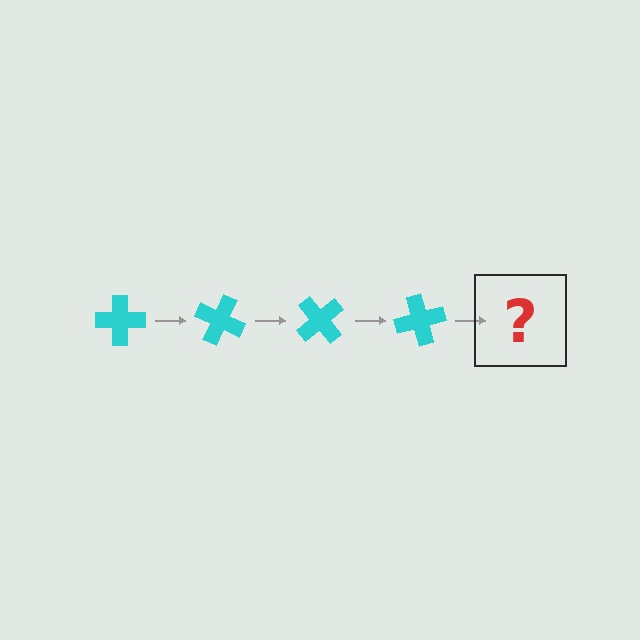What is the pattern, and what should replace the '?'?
The pattern is that the cross rotates 25 degrees each step. The '?' should be a cyan cross rotated 100 degrees.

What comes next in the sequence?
The next element should be a cyan cross rotated 100 degrees.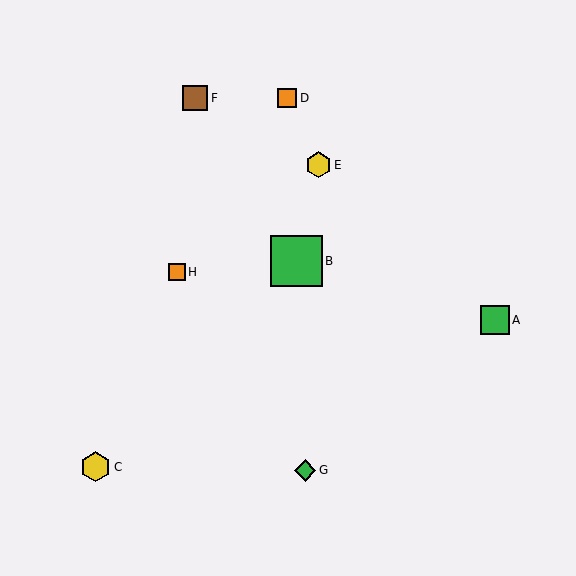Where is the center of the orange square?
The center of the orange square is at (287, 98).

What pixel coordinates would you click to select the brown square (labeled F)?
Click at (195, 98) to select the brown square F.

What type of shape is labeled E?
Shape E is a yellow hexagon.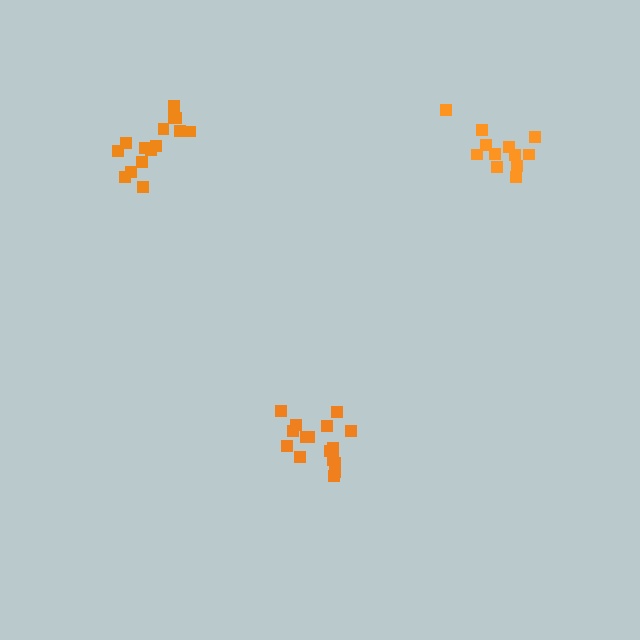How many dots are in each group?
Group 1: 16 dots, Group 2: 15 dots, Group 3: 12 dots (43 total).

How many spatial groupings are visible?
There are 3 spatial groupings.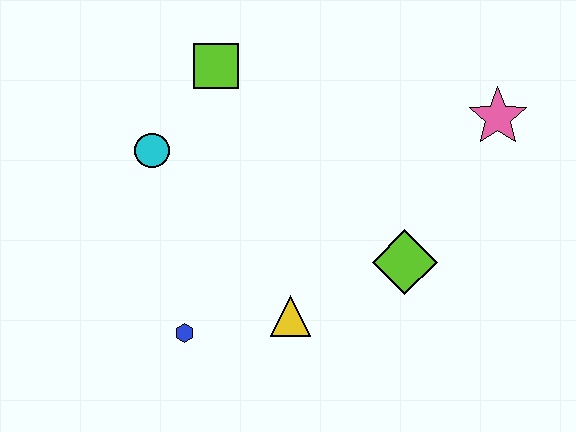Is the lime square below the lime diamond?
No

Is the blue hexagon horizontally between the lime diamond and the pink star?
No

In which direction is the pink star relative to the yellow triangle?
The pink star is to the right of the yellow triangle.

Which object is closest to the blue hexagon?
The yellow triangle is closest to the blue hexagon.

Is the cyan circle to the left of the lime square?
Yes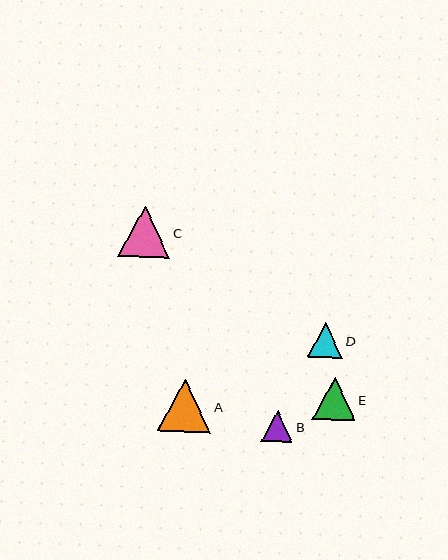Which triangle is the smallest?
Triangle B is the smallest with a size of approximately 31 pixels.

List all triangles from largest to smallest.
From largest to smallest: A, C, E, D, B.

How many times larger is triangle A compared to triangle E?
Triangle A is approximately 1.3 times the size of triangle E.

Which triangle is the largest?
Triangle A is the largest with a size of approximately 53 pixels.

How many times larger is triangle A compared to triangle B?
Triangle A is approximately 1.7 times the size of triangle B.